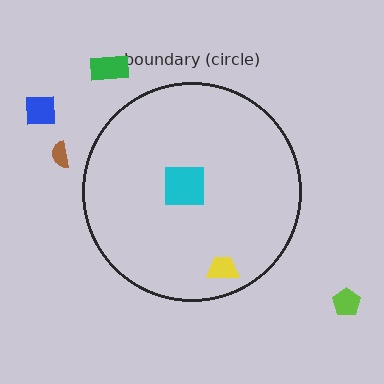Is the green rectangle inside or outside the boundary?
Outside.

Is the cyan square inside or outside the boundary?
Inside.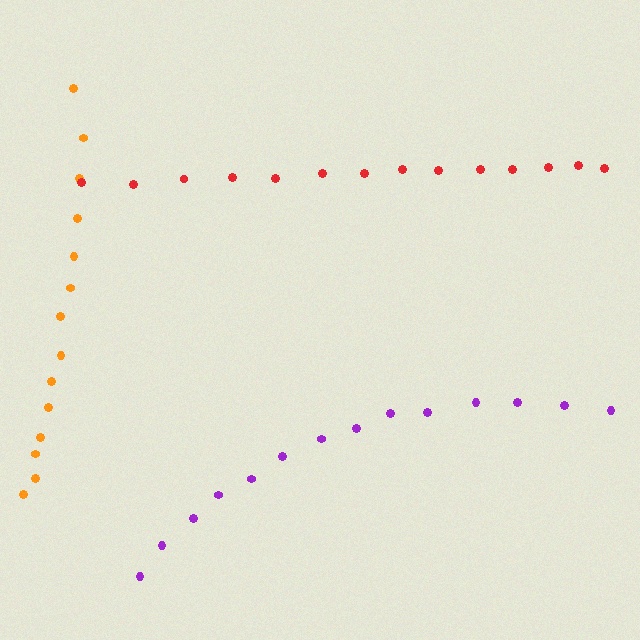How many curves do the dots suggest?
There are 3 distinct paths.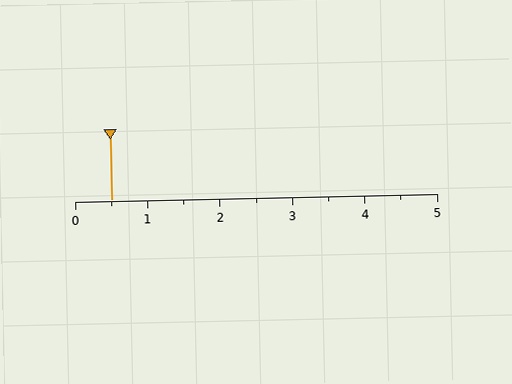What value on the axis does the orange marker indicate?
The marker indicates approximately 0.5.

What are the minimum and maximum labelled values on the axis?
The axis runs from 0 to 5.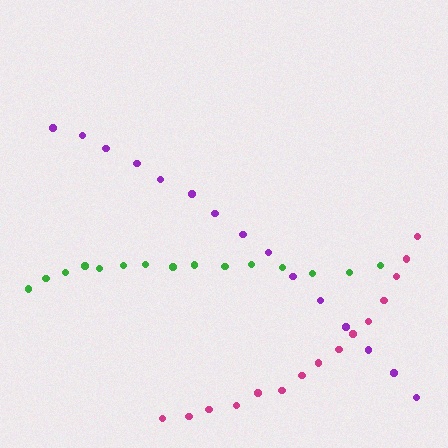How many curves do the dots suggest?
There are 3 distinct paths.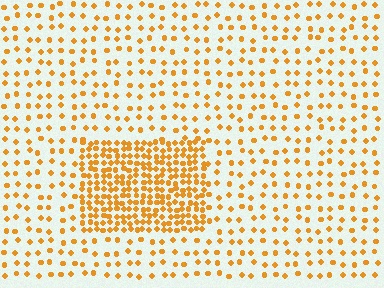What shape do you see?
I see a rectangle.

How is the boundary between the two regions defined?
The boundary is defined by a change in element density (approximately 2.8x ratio). All elements are the same color, size, and shape.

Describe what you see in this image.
The image contains small orange elements arranged at two different densities. A rectangle-shaped region is visible where the elements are more densely packed than the surrounding area.